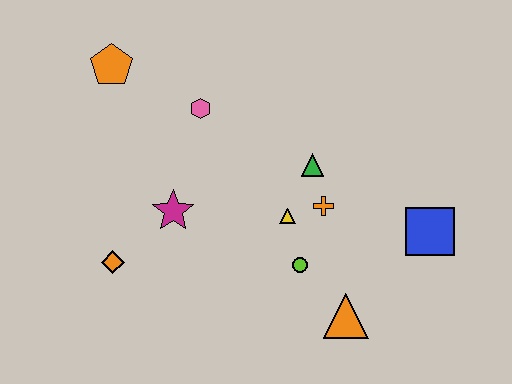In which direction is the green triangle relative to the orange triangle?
The green triangle is above the orange triangle.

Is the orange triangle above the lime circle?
No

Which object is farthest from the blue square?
The orange pentagon is farthest from the blue square.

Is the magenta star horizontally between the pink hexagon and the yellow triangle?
No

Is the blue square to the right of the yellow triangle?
Yes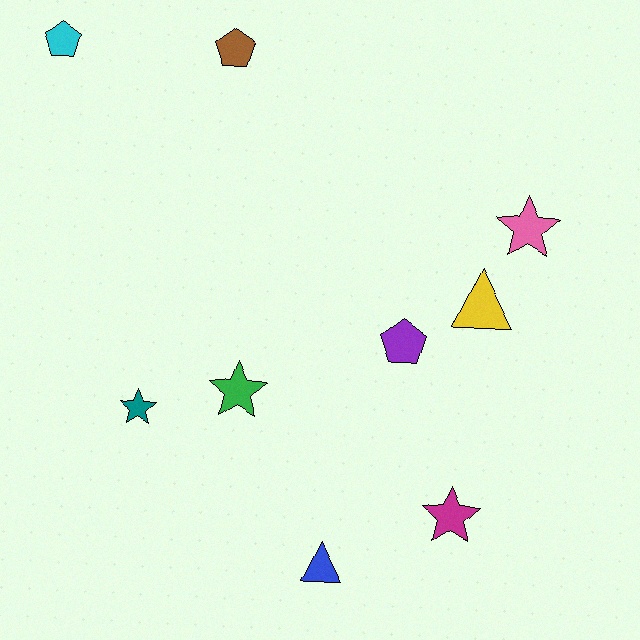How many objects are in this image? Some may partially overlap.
There are 9 objects.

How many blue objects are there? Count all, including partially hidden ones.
There is 1 blue object.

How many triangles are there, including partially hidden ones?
There are 2 triangles.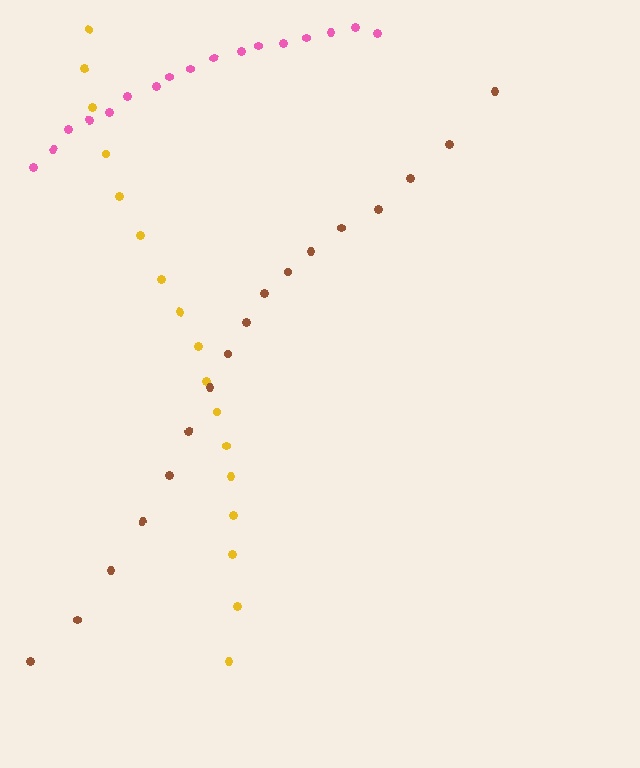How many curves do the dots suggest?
There are 3 distinct paths.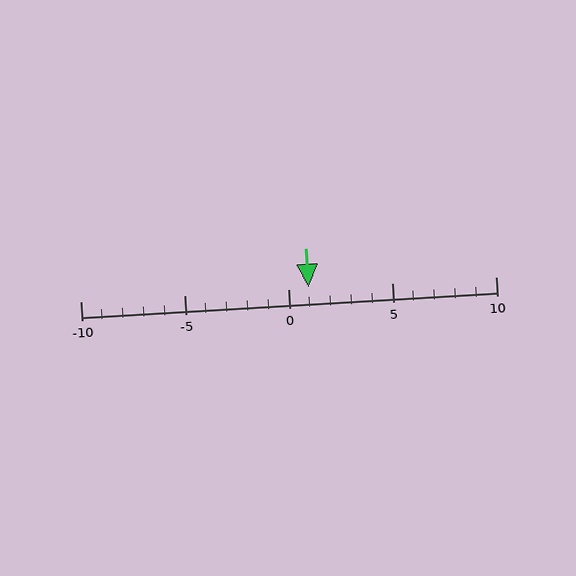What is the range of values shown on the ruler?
The ruler shows values from -10 to 10.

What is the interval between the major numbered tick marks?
The major tick marks are spaced 5 units apart.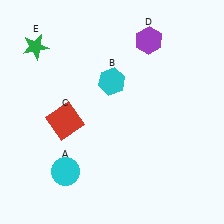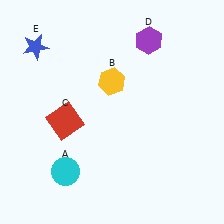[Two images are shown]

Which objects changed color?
B changed from cyan to yellow. E changed from green to blue.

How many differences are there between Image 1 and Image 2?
There are 2 differences between the two images.